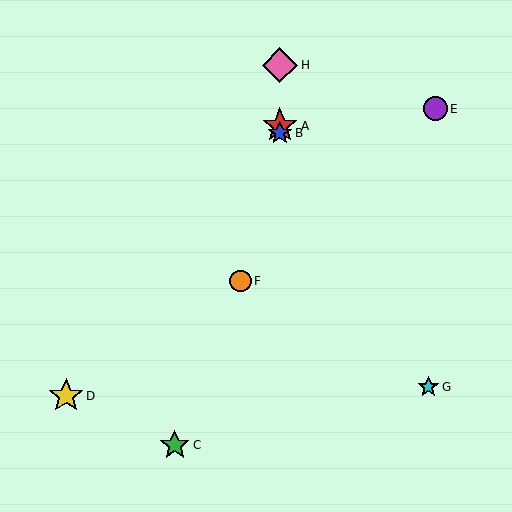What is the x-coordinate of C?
Object C is at x≈175.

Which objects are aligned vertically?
Objects A, B, H are aligned vertically.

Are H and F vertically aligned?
No, H is at x≈280 and F is at x≈241.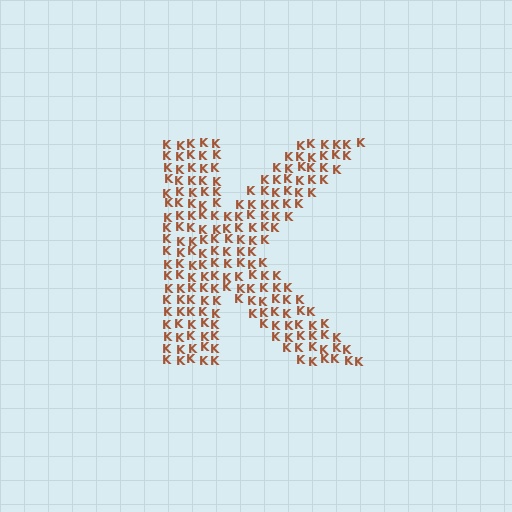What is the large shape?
The large shape is the letter K.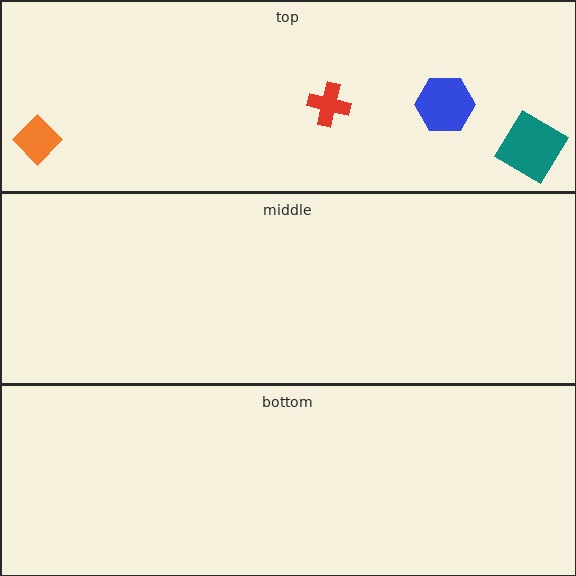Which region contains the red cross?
The top region.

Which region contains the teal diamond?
The top region.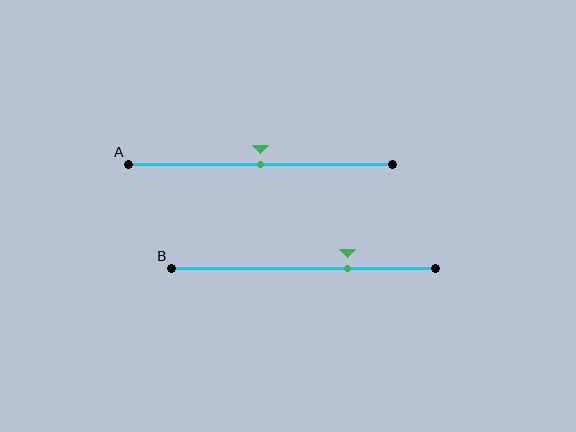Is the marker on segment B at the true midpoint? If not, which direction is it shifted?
No, the marker on segment B is shifted to the right by about 17% of the segment length.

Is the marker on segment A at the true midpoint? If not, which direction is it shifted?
Yes, the marker on segment A is at the true midpoint.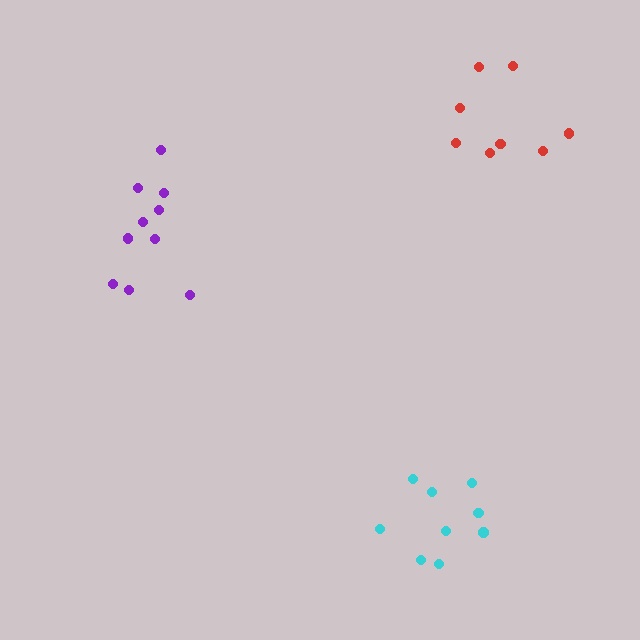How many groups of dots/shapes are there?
There are 3 groups.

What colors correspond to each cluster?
The clusters are colored: red, purple, cyan.